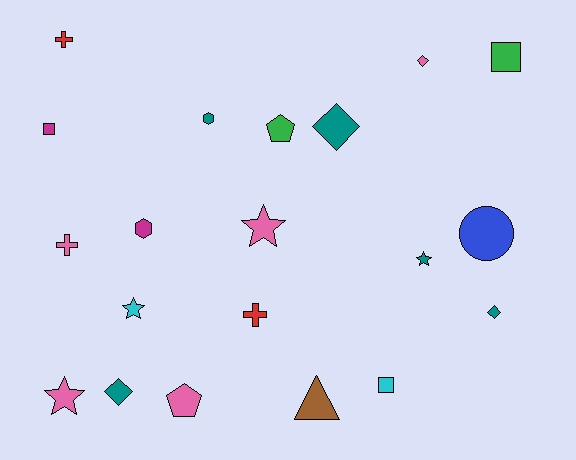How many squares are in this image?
There are 3 squares.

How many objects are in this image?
There are 20 objects.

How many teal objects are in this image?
There are 5 teal objects.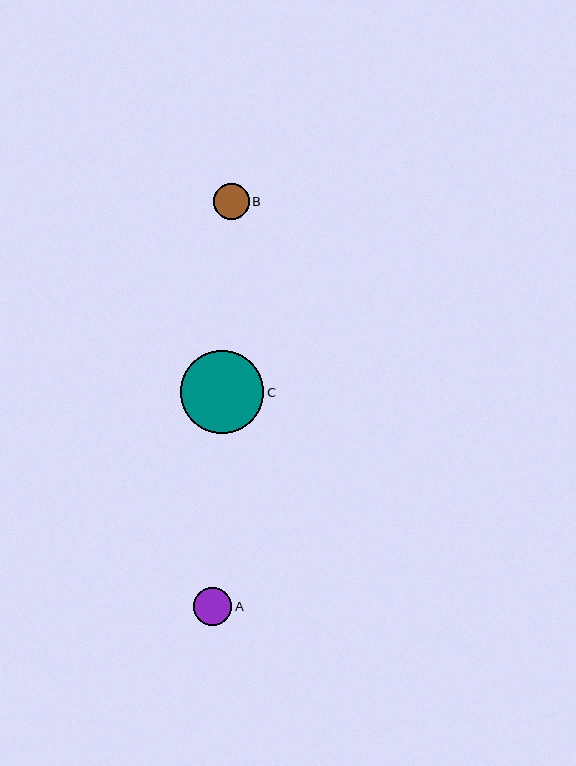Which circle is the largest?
Circle C is the largest with a size of approximately 83 pixels.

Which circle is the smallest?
Circle B is the smallest with a size of approximately 36 pixels.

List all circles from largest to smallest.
From largest to smallest: C, A, B.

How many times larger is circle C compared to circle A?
Circle C is approximately 2.2 times the size of circle A.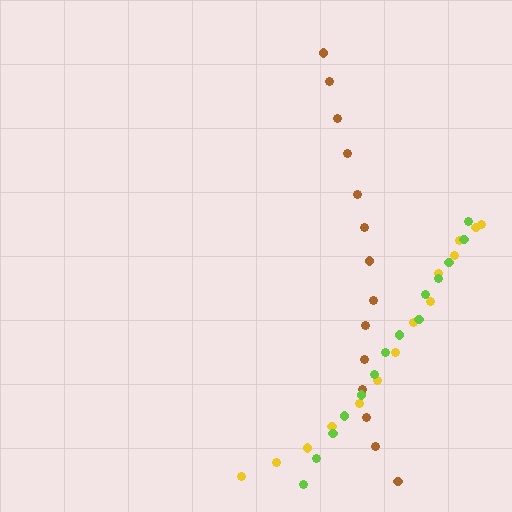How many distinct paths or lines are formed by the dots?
There are 3 distinct paths.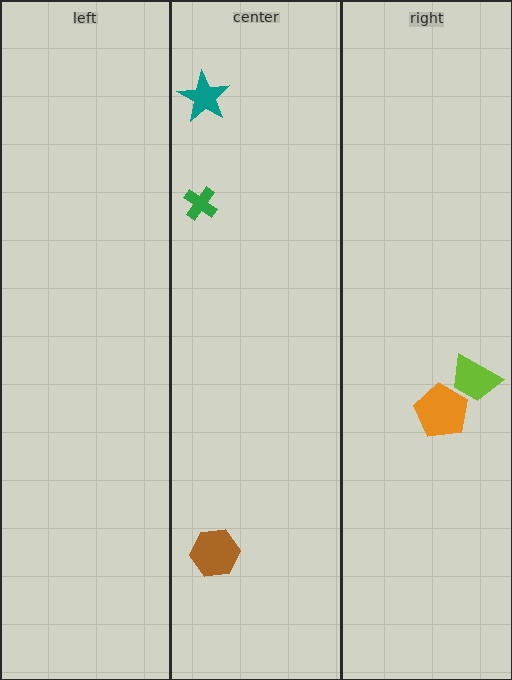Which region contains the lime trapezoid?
The right region.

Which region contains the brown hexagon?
The center region.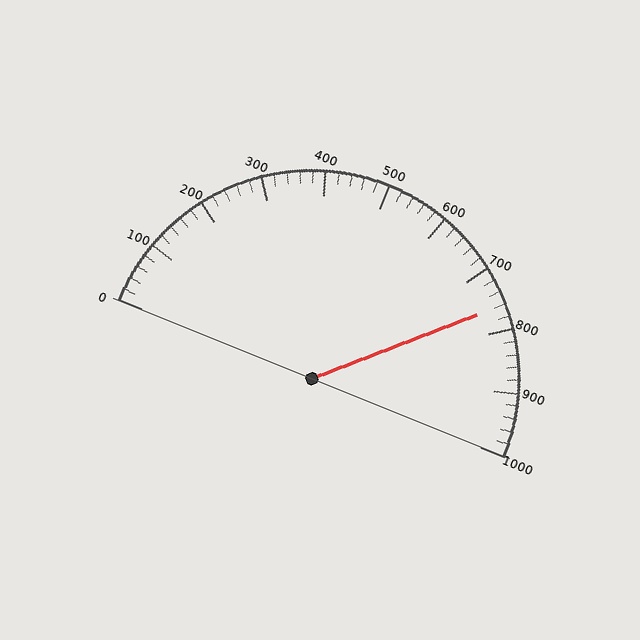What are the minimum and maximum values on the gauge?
The gauge ranges from 0 to 1000.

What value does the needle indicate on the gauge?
The needle indicates approximately 760.